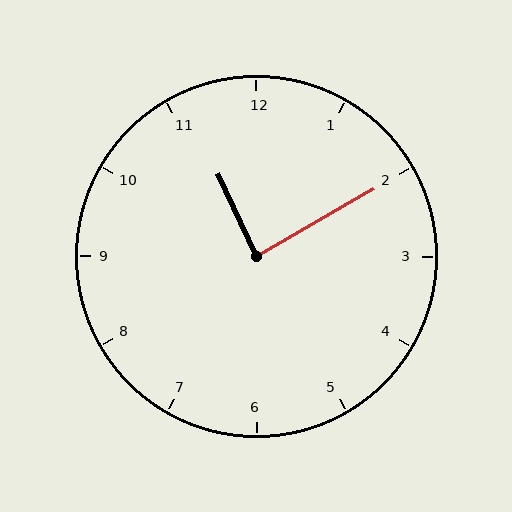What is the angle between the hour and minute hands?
Approximately 85 degrees.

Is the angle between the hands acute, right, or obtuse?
It is right.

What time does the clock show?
11:10.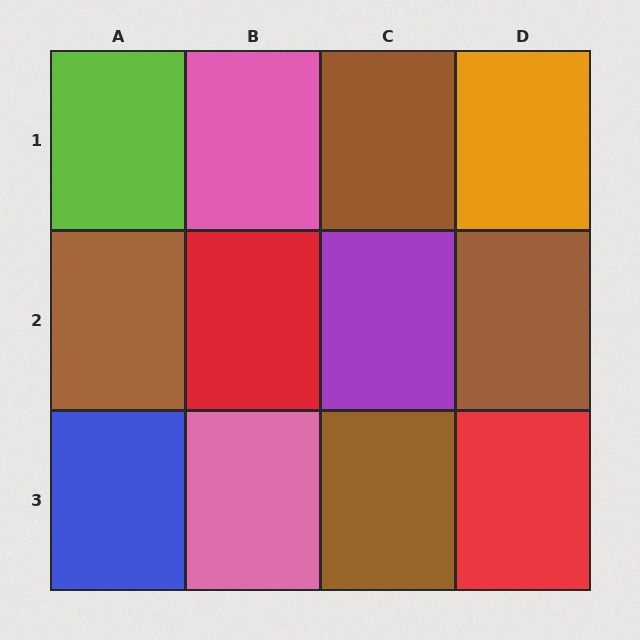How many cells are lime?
1 cell is lime.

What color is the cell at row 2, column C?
Purple.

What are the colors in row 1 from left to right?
Lime, pink, brown, orange.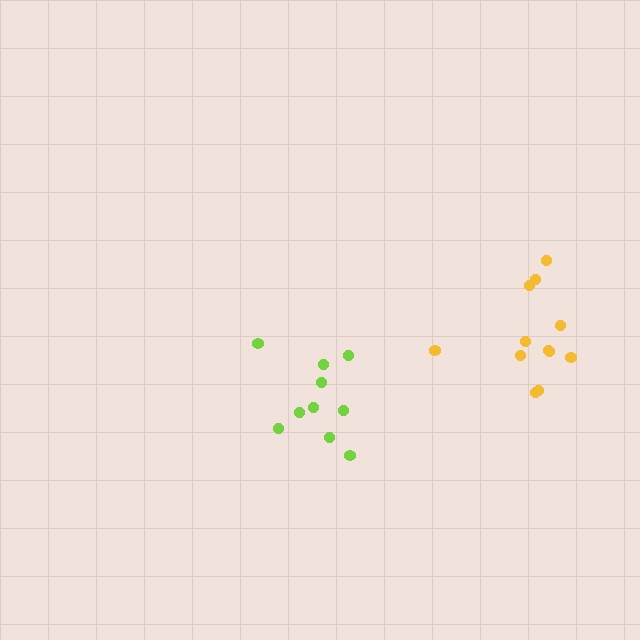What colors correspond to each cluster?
The clusters are colored: lime, yellow.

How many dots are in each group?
Group 1: 10 dots, Group 2: 12 dots (22 total).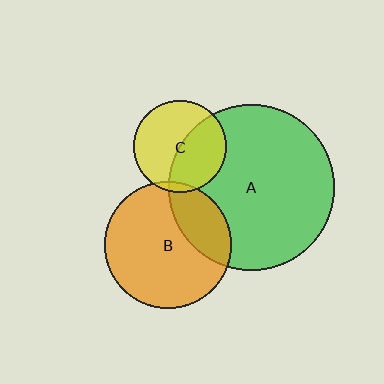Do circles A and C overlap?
Yes.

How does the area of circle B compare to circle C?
Approximately 1.9 times.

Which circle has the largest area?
Circle A (green).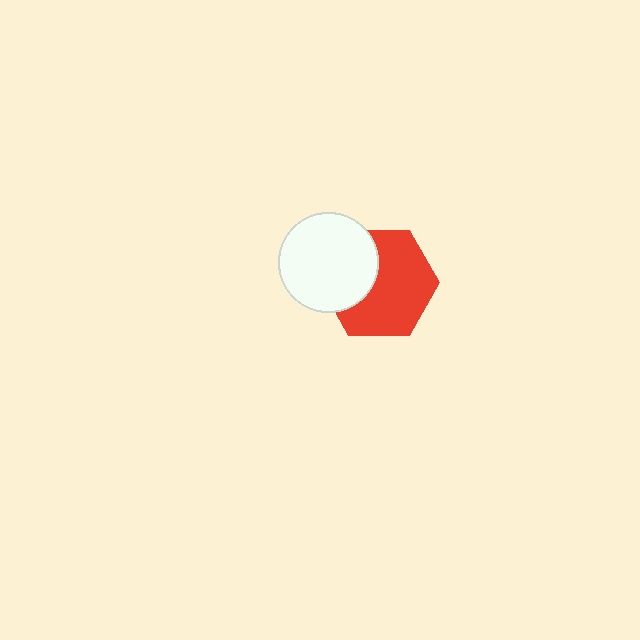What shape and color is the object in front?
The object in front is a white circle.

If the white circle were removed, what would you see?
You would see the complete red hexagon.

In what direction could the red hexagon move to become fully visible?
The red hexagon could move right. That would shift it out from behind the white circle entirely.